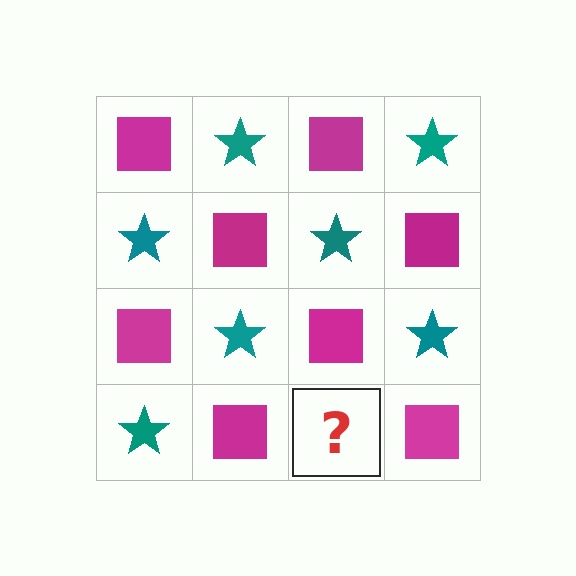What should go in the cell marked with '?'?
The missing cell should contain a teal star.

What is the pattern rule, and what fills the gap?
The rule is that it alternates magenta square and teal star in a checkerboard pattern. The gap should be filled with a teal star.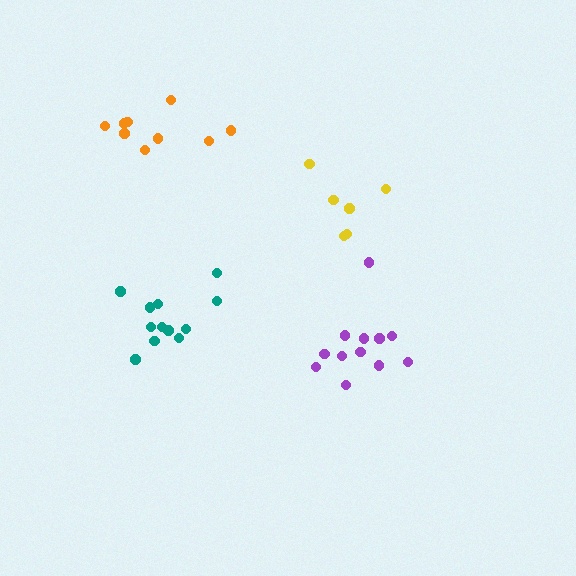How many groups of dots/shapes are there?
There are 4 groups.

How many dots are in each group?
Group 1: 6 dots, Group 2: 12 dots, Group 3: 9 dots, Group 4: 12 dots (39 total).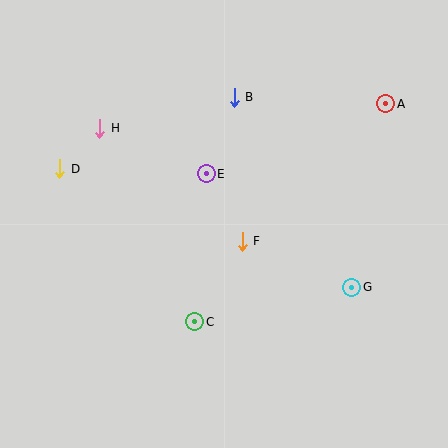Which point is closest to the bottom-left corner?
Point C is closest to the bottom-left corner.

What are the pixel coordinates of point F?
Point F is at (242, 241).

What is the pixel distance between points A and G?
The distance between A and G is 187 pixels.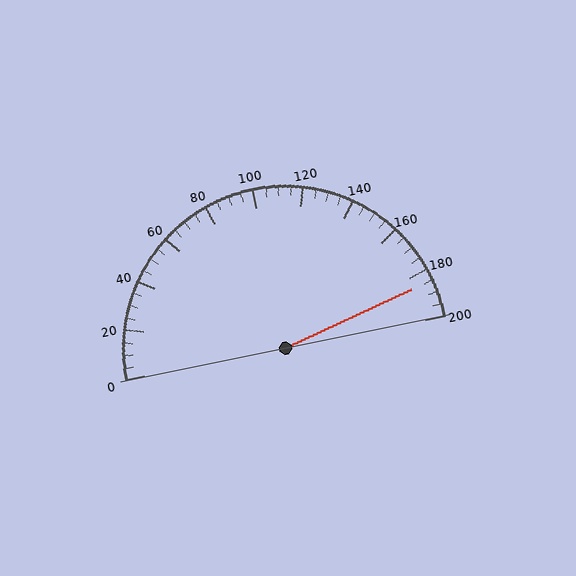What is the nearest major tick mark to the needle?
The nearest major tick mark is 180.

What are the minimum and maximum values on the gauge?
The gauge ranges from 0 to 200.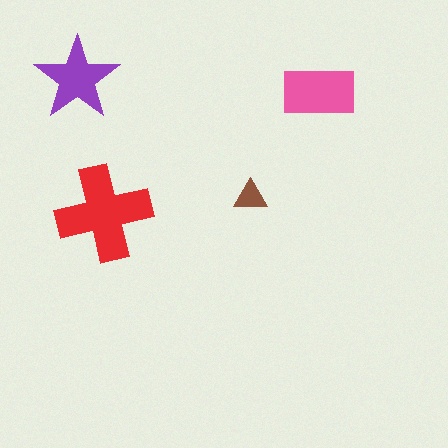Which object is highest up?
The purple star is topmost.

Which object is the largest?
The red cross.